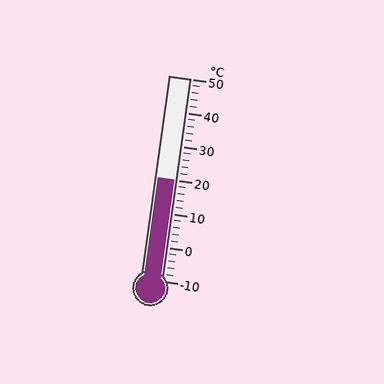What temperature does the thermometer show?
The thermometer shows approximately 20°C.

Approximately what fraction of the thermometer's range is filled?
The thermometer is filled to approximately 50% of its range.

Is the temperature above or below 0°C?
The temperature is above 0°C.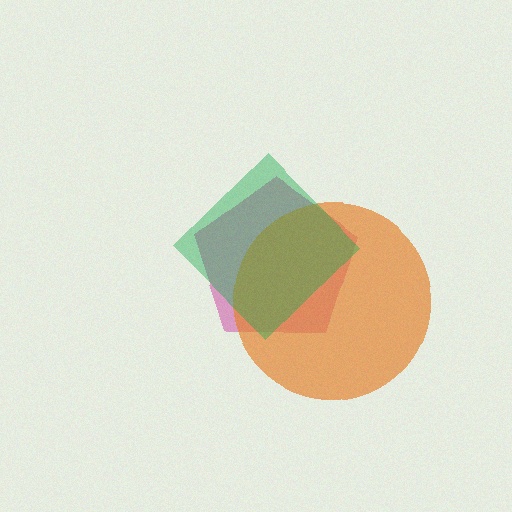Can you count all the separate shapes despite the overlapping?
Yes, there are 3 separate shapes.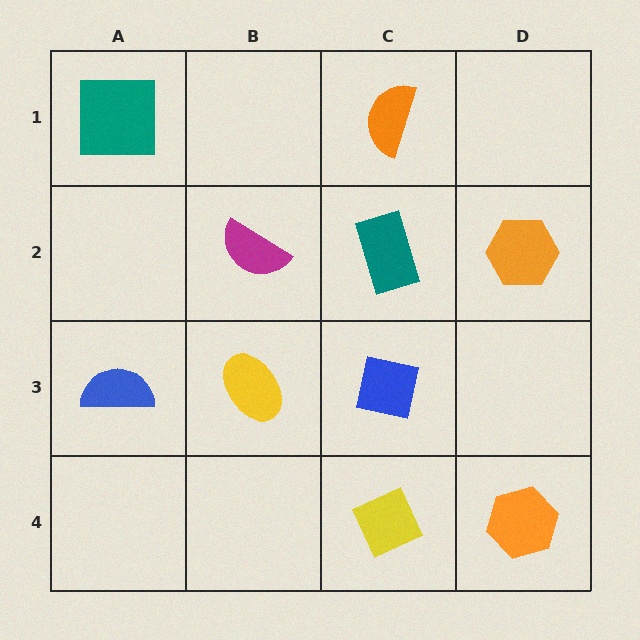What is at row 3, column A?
A blue semicircle.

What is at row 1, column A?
A teal square.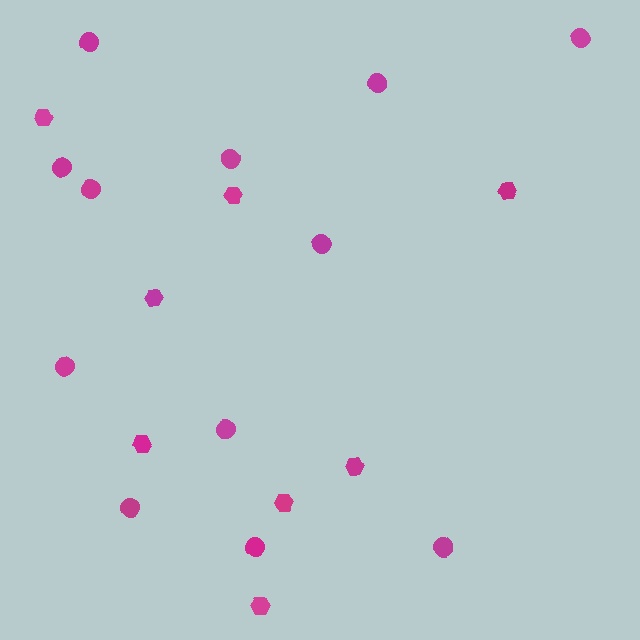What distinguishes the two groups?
There are 2 groups: one group of hexagons (8) and one group of circles (12).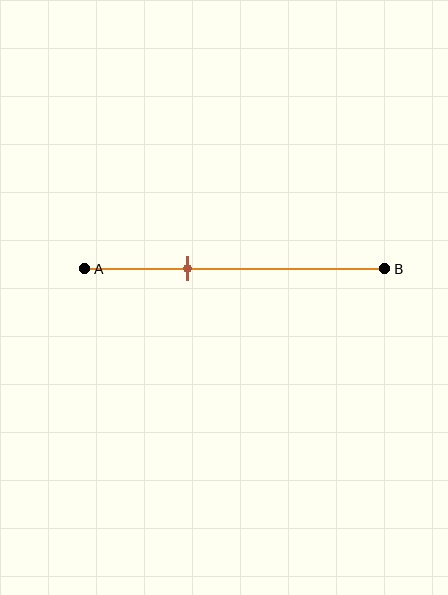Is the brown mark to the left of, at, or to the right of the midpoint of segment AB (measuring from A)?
The brown mark is to the left of the midpoint of segment AB.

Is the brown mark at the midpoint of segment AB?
No, the mark is at about 35% from A, not at the 50% midpoint.